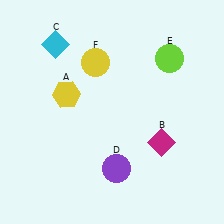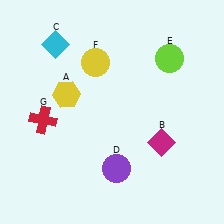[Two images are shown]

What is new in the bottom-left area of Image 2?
A red cross (G) was added in the bottom-left area of Image 2.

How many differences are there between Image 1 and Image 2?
There is 1 difference between the two images.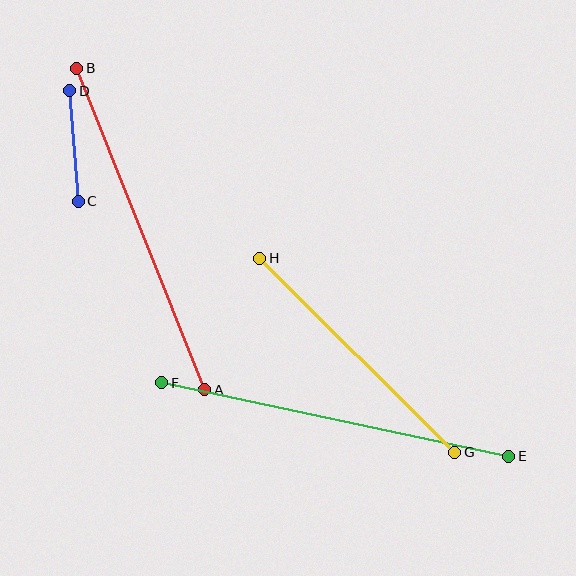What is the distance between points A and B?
The distance is approximately 346 pixels.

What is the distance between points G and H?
The distance is approximately 275 pixels.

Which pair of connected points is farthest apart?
Points E and F are farthest apart.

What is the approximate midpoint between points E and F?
The midpoint is at approximately (335, 419) pixels.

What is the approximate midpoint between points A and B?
The midpoint is at approximately (141, 229) pixels.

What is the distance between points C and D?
The distance is approximately 110 pixels.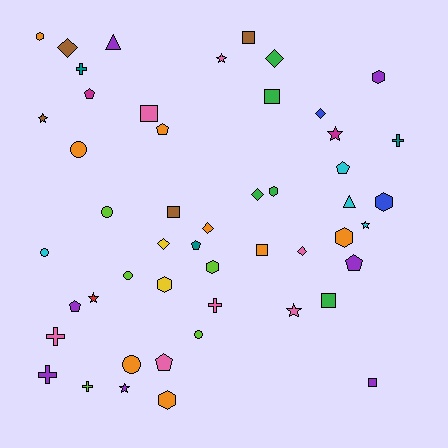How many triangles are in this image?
There are 2 triangles.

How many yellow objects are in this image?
There are 2 yellow objects.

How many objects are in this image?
There are 50 objects.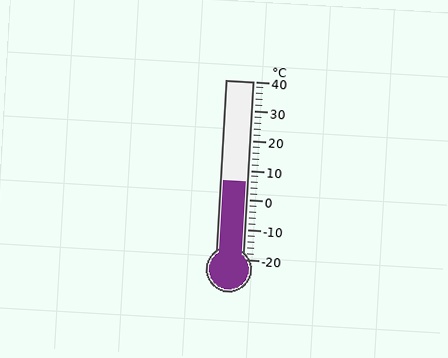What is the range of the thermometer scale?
The thermometer scale ranges from -20°C to 40°C.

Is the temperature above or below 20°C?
The temperature is below 20°C.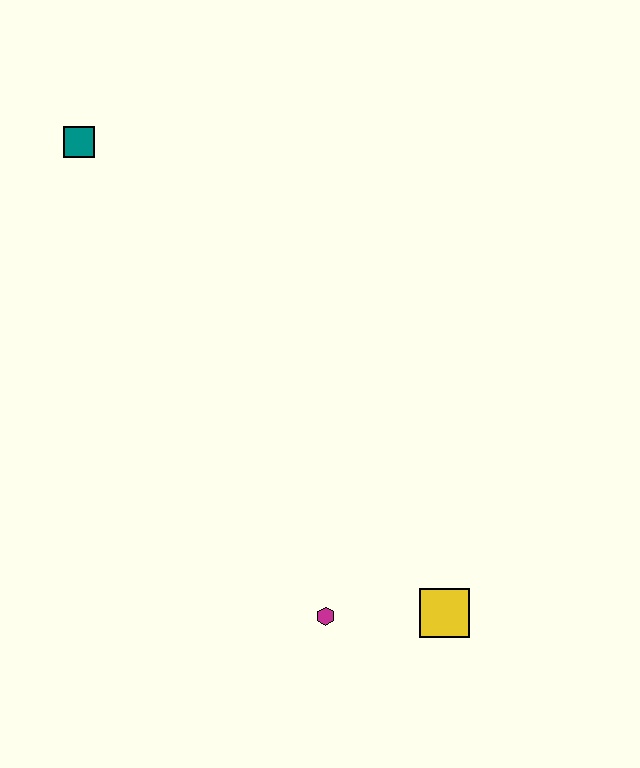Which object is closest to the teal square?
The magenta hexagon is closest to the teal square.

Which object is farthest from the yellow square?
The teal square is farthest from the yellow square.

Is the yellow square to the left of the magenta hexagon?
No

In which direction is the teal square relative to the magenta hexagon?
The teal square is above the magenta hexagon.